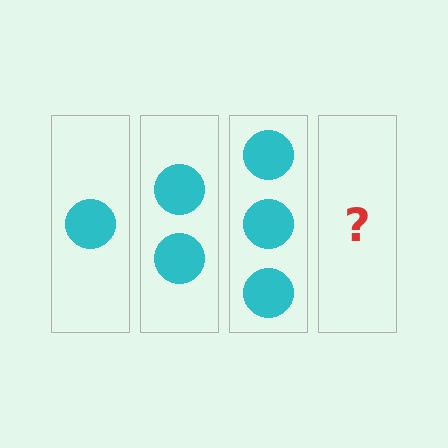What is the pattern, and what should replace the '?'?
The pattern is that each step adds one more circle. The '?' should be 4 circles.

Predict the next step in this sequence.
The next step is 4 circles.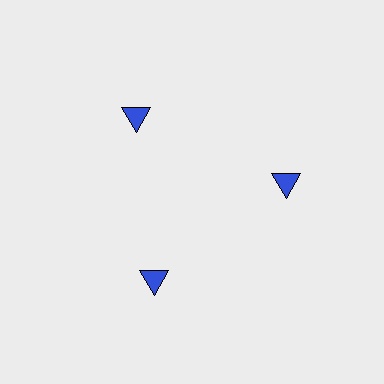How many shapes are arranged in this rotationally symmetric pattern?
There are 3 shapes, arranged in 3 groups of 1.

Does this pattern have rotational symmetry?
Yes, this pattern has 3-fold rotational symmetry. It looks the same after rotating 120 degrees around the center.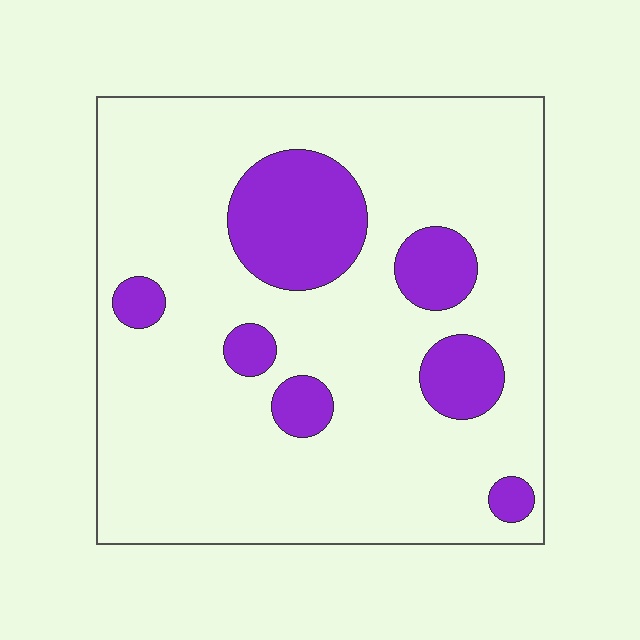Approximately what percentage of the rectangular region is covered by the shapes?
Approximately 20%.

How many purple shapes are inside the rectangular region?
7.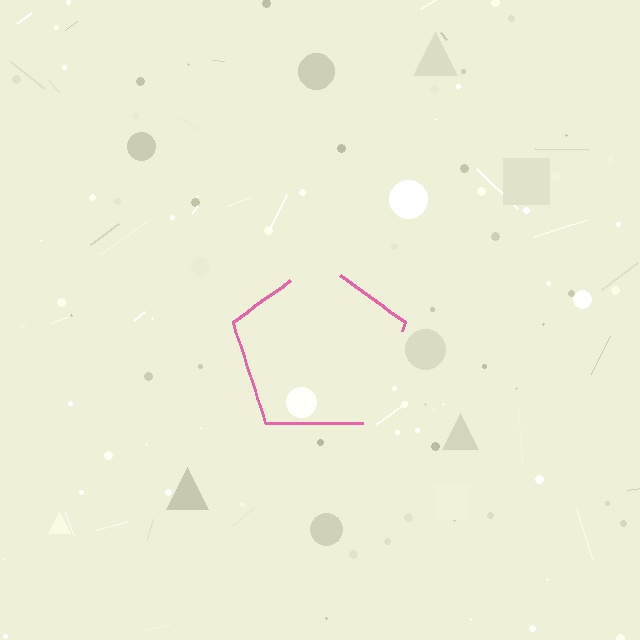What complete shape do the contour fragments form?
The contour fragments form a pentagon.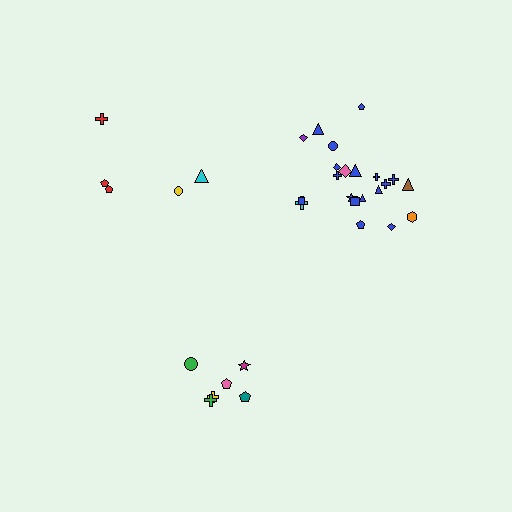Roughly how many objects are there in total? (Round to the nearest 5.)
Roughly 35 objects in total.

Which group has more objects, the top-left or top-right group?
The top-right group.